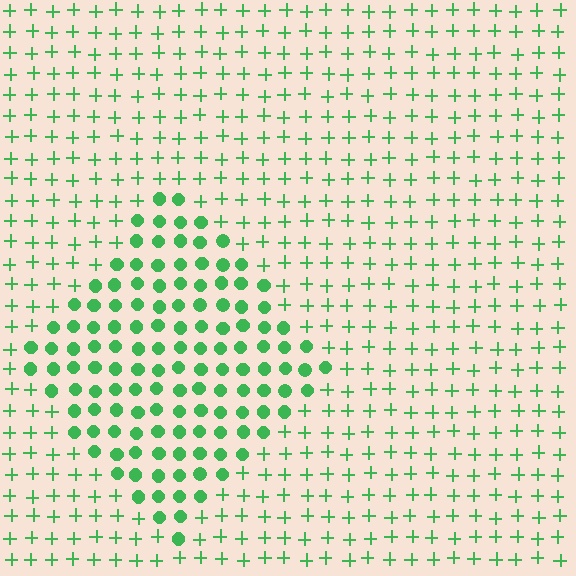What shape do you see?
I see a diamond.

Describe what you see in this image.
The image is filled with small green elements arranged in a uniform grid. A diamond-shaped region contains circles, while the surrounding area contains plus signs. The boundary is defined purely by the change in element shape.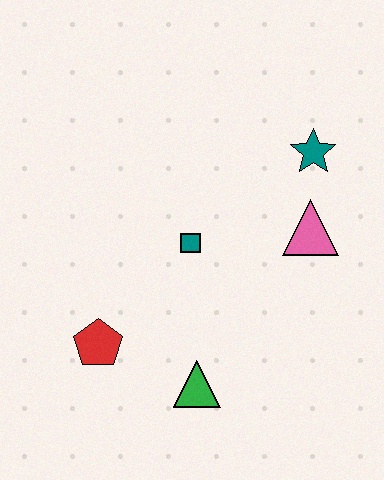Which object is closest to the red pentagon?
The green triangle is closest to the red pentagon.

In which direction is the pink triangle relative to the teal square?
The pink triangle is to the right of the teal square.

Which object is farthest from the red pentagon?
The teal star is farthest from the red pentagon.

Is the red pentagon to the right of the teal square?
No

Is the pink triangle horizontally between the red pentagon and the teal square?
No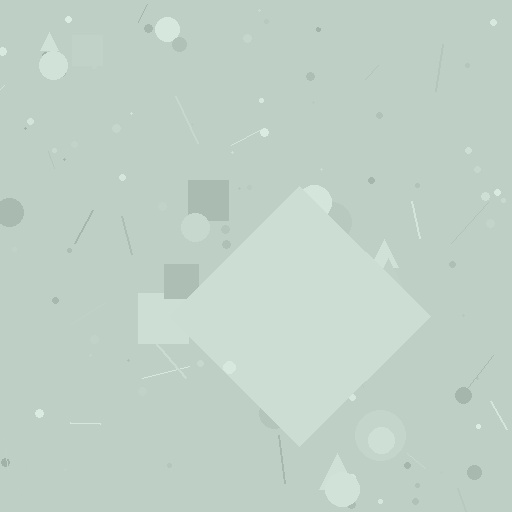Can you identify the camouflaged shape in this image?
The camouflaged shape is a diamond.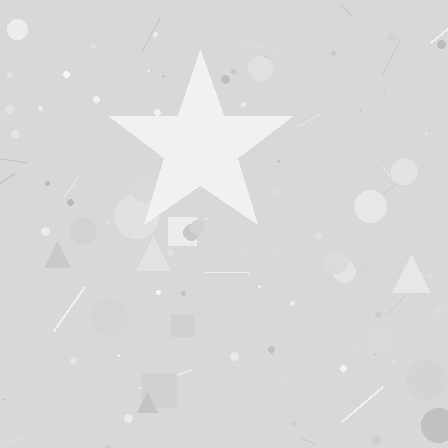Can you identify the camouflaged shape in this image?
The camouflaged shape is a star.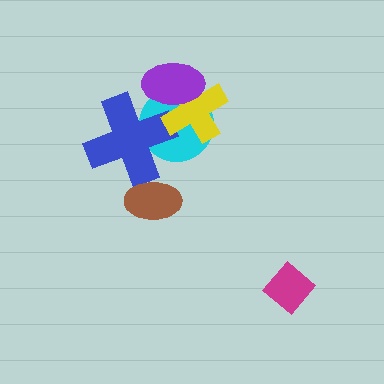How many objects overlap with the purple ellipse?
2 objects overlap with the purple ellipse.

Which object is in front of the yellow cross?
The purple ellipse is in front of the yellow cross.